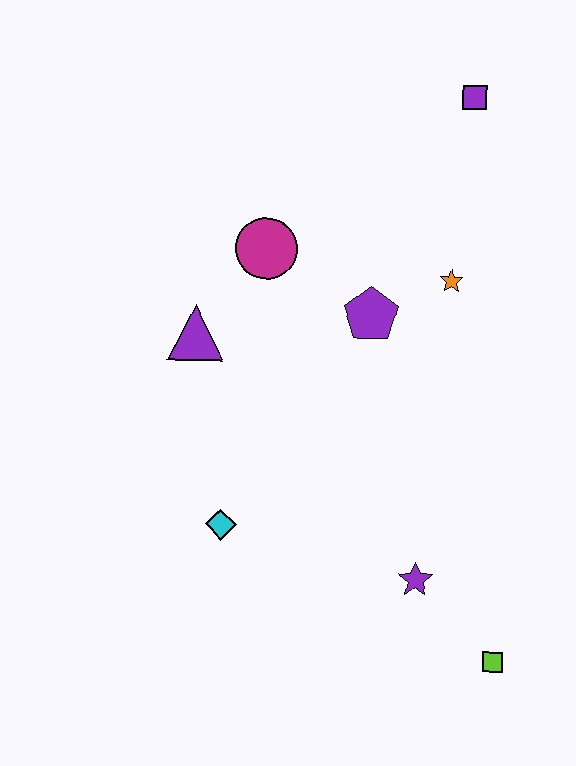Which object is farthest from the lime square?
The purple square is farthest from the lime square.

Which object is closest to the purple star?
The lime square is closest to the purple star.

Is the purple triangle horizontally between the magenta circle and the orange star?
No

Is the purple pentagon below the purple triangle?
No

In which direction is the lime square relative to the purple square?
The lime square is below the purple square.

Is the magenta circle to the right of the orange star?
No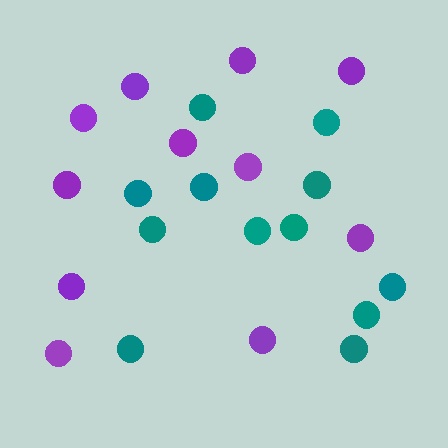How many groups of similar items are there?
There are 2 groups: one group of teal circles (12) and one group of purple circles (11).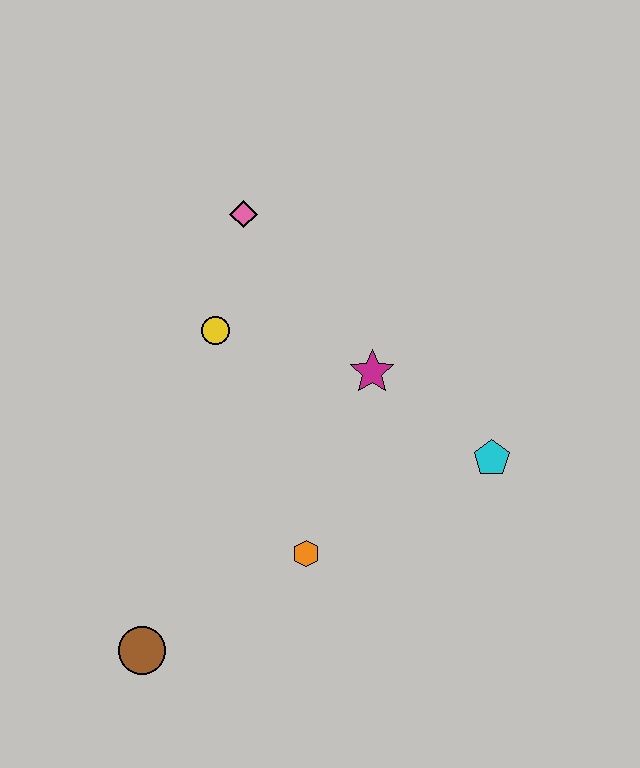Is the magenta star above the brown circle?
Yes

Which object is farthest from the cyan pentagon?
The brown circle is farthest from the cyan pentagon.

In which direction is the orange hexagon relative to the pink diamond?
The orange hexagon is below the pink diamond.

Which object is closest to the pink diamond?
The yellow circle is closest to the pink diamond.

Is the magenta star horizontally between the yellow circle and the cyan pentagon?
Yes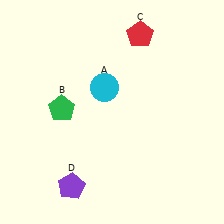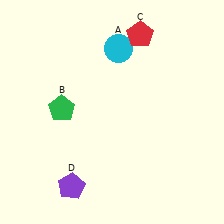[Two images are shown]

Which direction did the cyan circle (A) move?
The cyan circle (A) moved up.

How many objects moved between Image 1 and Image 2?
1 object moved between the two images.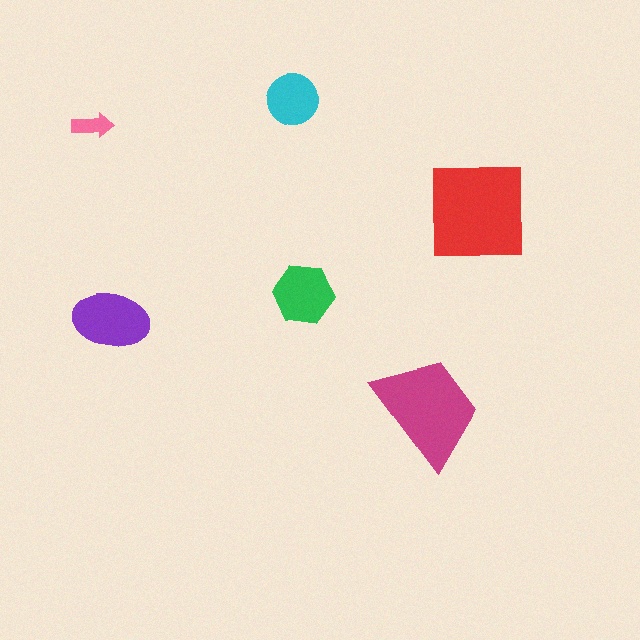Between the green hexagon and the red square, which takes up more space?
The red square.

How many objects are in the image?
There are 6 objects in the image.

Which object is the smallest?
The pink arrow.